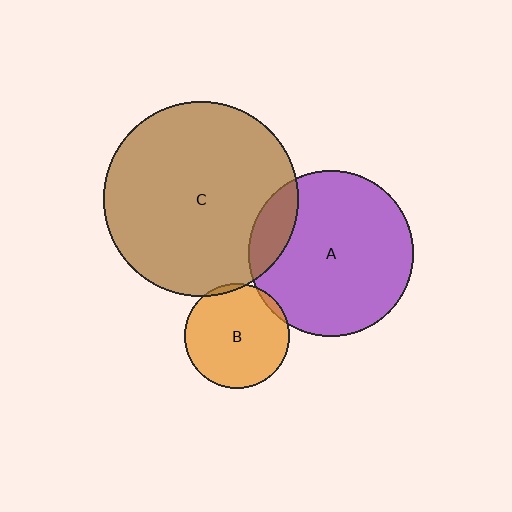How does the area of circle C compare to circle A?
Approximately 1.4 times.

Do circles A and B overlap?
Yes.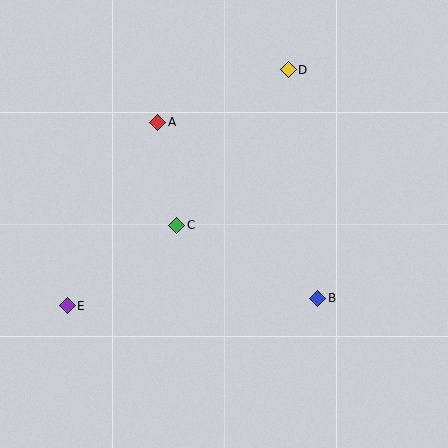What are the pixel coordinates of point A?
Point A is at (158, 122).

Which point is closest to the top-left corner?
Point A is closest to the top-left corner.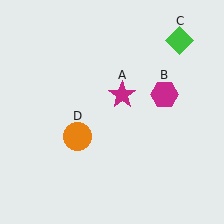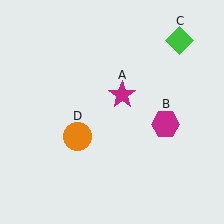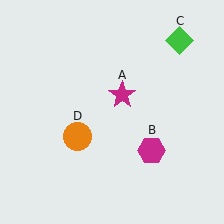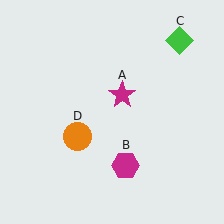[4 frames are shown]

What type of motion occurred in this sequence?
The magenta hexagon (object B) rotated clockwise around the center of the scene.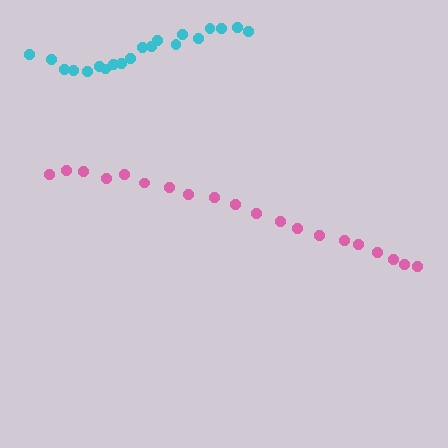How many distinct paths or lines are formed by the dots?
There are 2 distinct paths.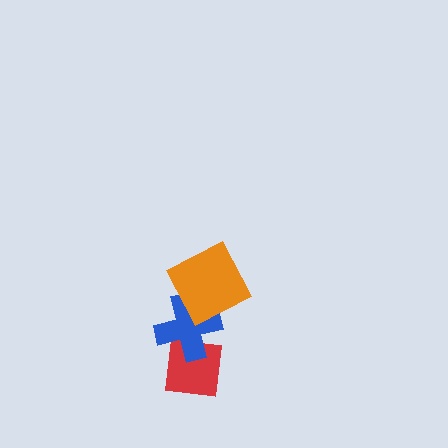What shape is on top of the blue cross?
The orange square is on top of the blue cross.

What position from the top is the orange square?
The orange square is 1st from the top.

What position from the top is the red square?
The red square is 3rd from the top.